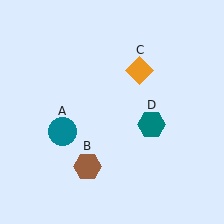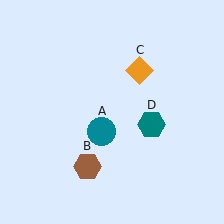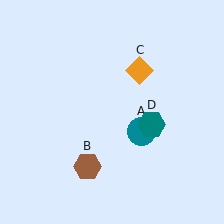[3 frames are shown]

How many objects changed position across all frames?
1 object changed position: teal circle (object A).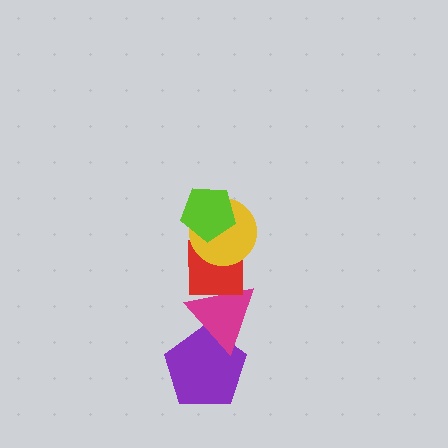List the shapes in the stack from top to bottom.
From top to bottom: the lime pentagon, the yellow circle, the red square, the magenta triangle, the purple pentagon.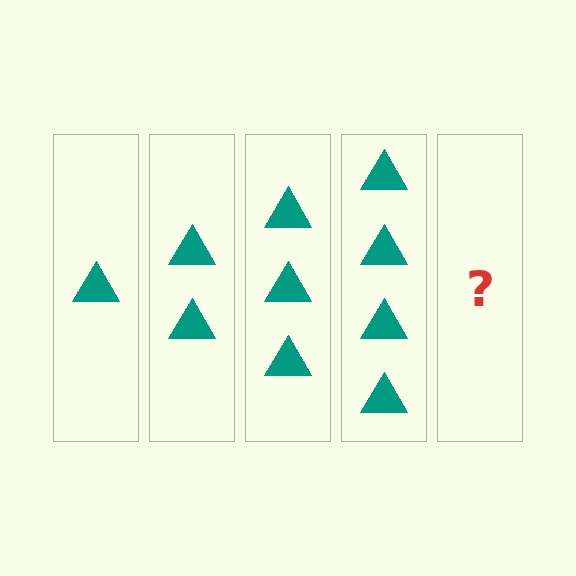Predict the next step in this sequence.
The next step is 5 triangles.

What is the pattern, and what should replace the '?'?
The pattern is that each step adds one more triangle. The '?' should be 5 triangles.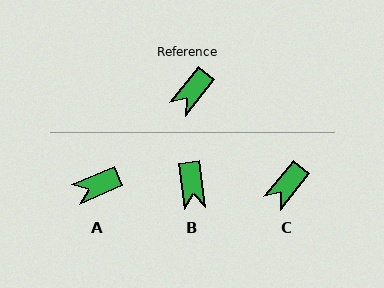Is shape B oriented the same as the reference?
No, it is off by about 46 degrees.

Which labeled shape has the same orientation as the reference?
C.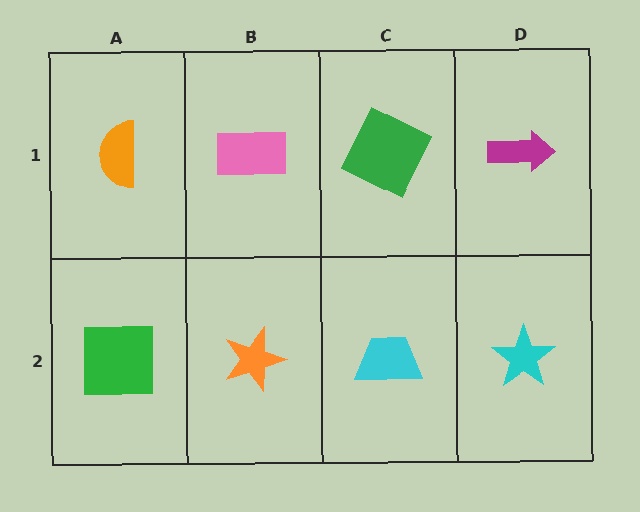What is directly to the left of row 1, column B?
An orange semicircle.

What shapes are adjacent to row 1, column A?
A green square (row 2, column A), a pink rectangle (row 1, column B).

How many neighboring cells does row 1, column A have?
2.